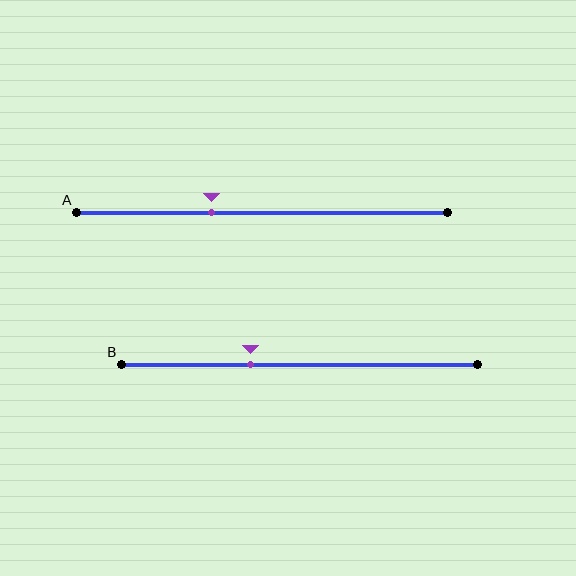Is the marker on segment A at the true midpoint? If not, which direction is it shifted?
No, the marker on segment A is shifted to the left by about 14% of the segment length.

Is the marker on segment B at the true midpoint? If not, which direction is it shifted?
No, the marker on segment B is shifted to the left by about 14% of the segment length.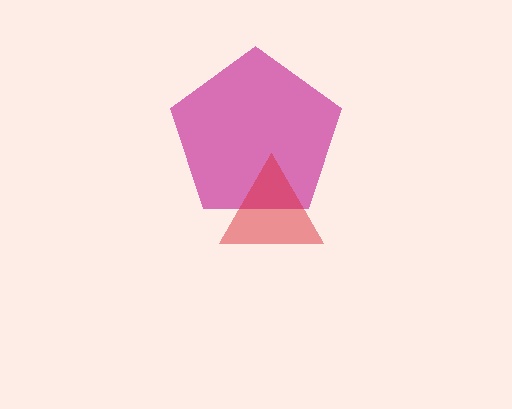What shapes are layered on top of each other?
The layered shapes are: a magenta pentagon, a red triangle.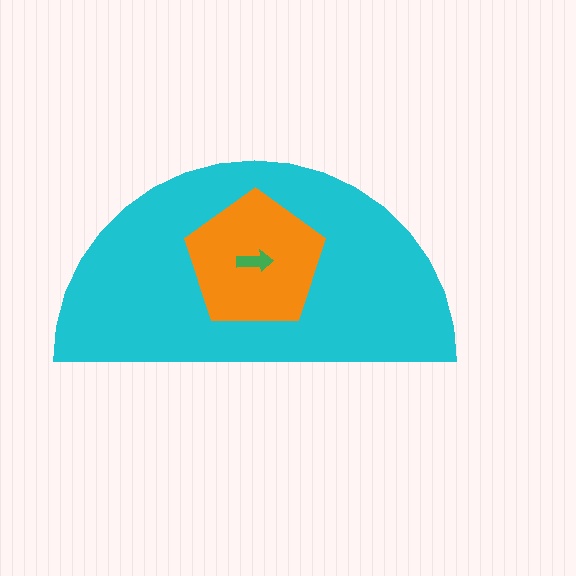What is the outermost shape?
The cyan semicircle.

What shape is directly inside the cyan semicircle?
The orange pentagon.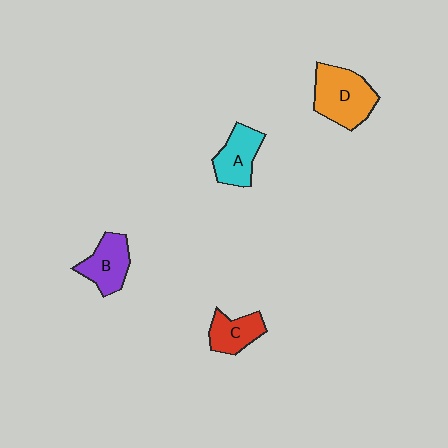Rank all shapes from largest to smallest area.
From largest to smallest: D (orange), B (purple), A (cyan), C (red).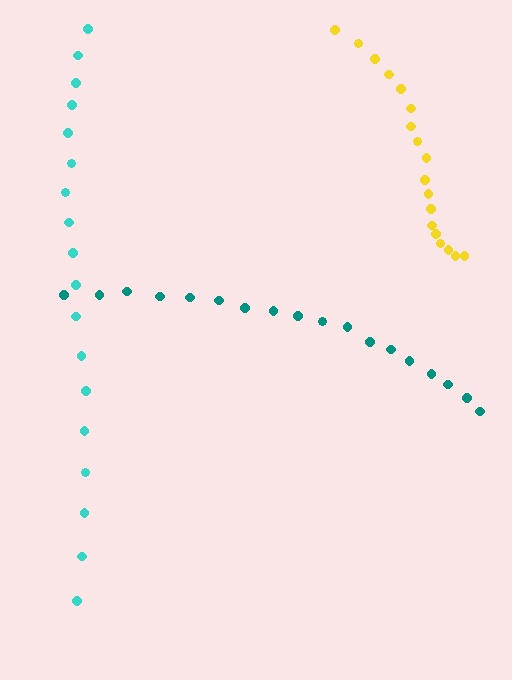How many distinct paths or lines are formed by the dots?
There are 3 distinct paths.